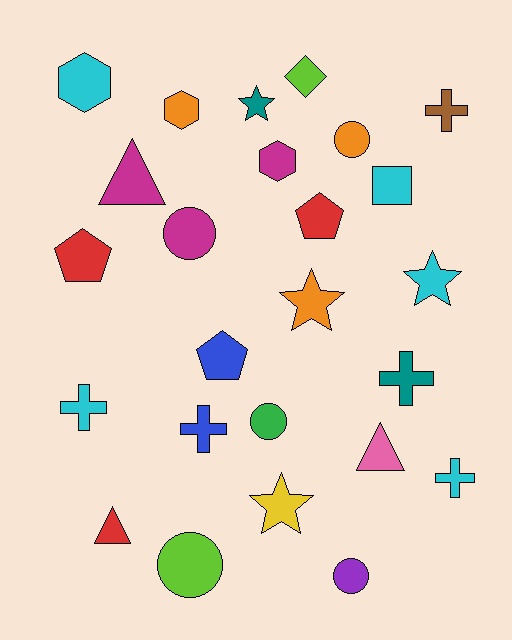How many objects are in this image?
There are 25 objects.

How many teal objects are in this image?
There are 2 teal objects.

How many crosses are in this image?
There are 5 crosses.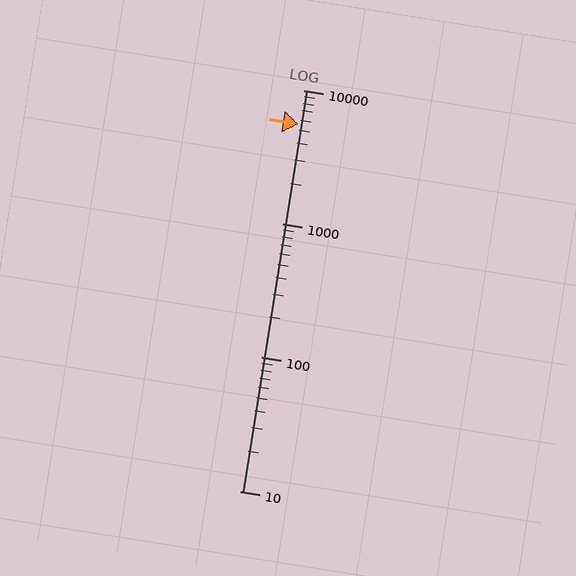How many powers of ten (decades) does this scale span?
The scale spans 3 decades, from 10 to 10000.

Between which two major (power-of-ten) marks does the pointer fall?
The pointer is between 1000 and 10000.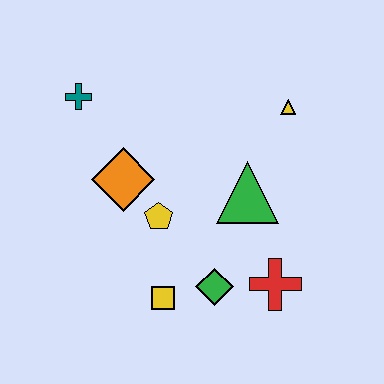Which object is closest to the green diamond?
The yellow square is closest to the green diamond.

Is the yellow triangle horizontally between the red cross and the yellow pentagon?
No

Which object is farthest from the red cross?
The teal cross is farthest from the red cross.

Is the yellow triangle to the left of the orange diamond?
No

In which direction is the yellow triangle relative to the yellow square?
The yellow triangle is above the yellow square.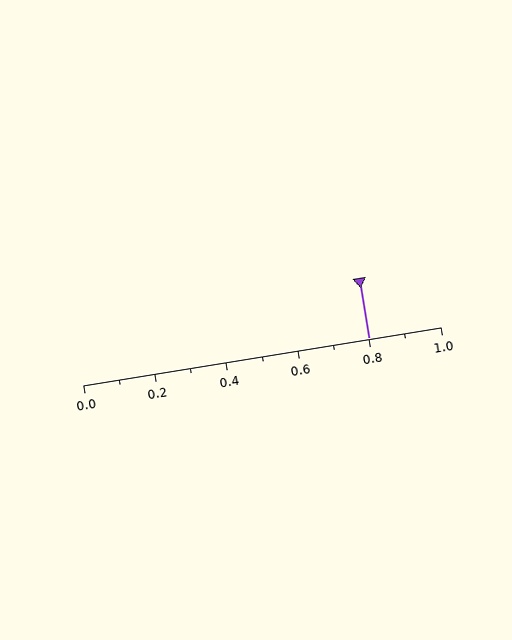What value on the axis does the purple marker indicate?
The marker indicates approximately 0.8.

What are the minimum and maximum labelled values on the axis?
The axis runs from 0.0 to 1.0.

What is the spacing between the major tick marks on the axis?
The major ticks are spaced 0.2 apart.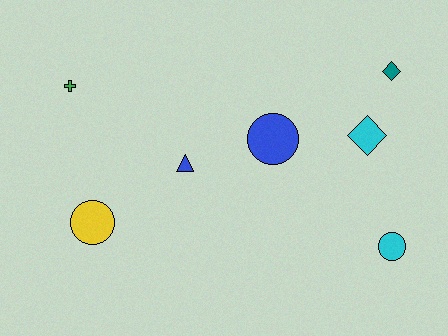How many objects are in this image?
There are 7 objects.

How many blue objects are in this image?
There are 2 blue objects.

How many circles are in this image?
There are 3 circles.